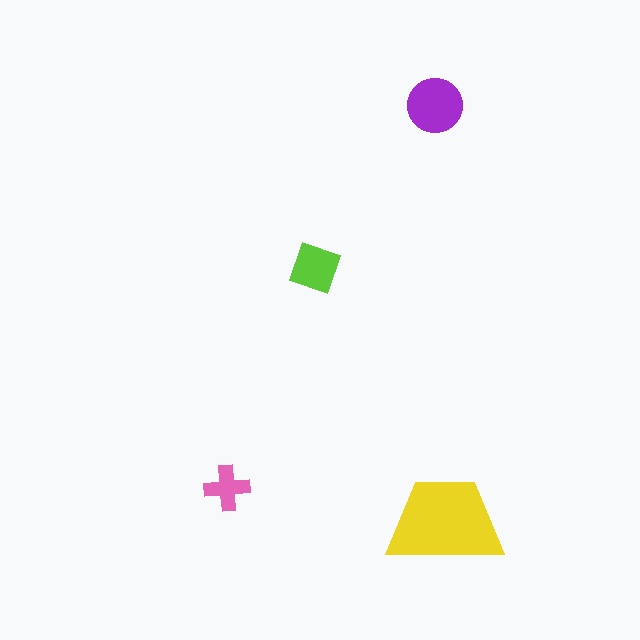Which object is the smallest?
The pink cross.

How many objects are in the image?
There are 4 objects in the image.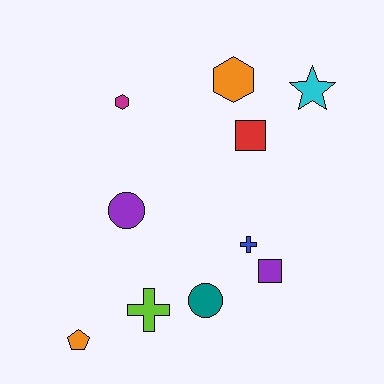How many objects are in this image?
There are 10 objects.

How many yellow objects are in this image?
There are no yellow objects.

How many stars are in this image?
There is 1 star.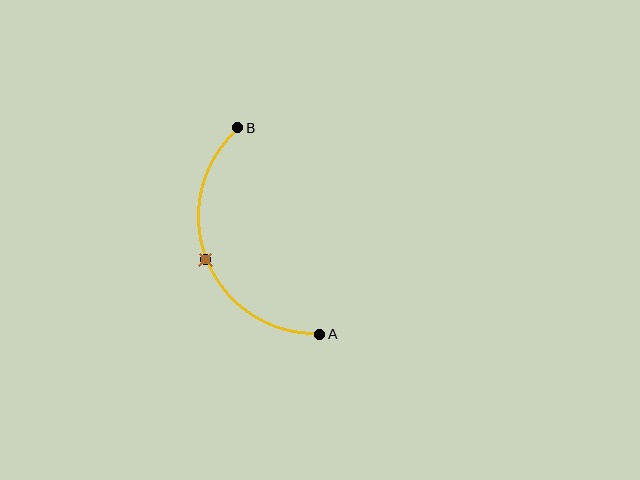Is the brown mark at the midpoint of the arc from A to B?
Yes. The brown mark lies on the arc at equal arc-length from both A and B — it is the arc midpoint.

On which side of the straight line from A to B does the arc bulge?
The arc bulges to the left of the straight line connecting A and B.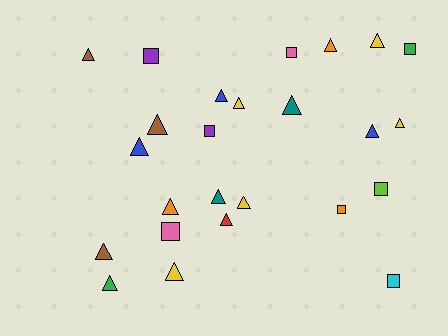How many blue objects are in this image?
There are 3 blue objects.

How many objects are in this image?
There are 25 objects.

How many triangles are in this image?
There are 17 triangles.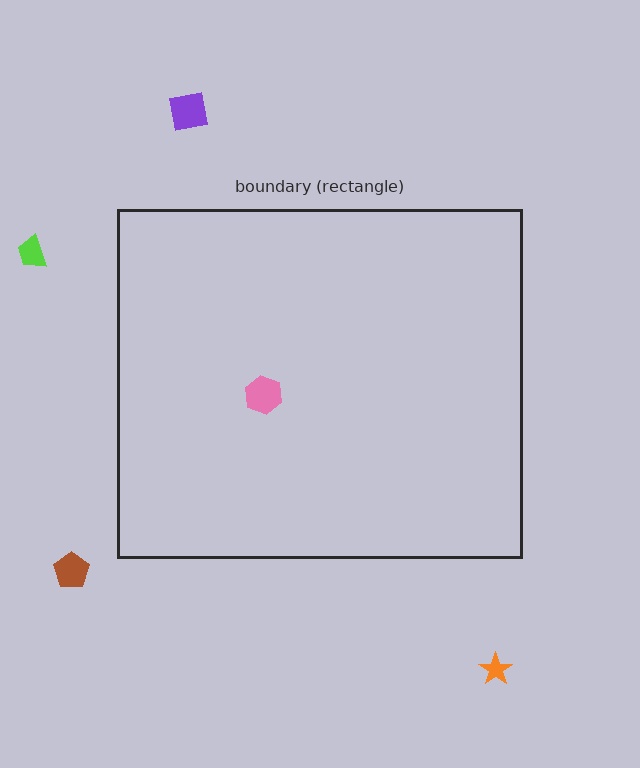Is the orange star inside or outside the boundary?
Outside.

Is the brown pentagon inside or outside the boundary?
Outside.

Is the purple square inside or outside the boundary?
Outside.